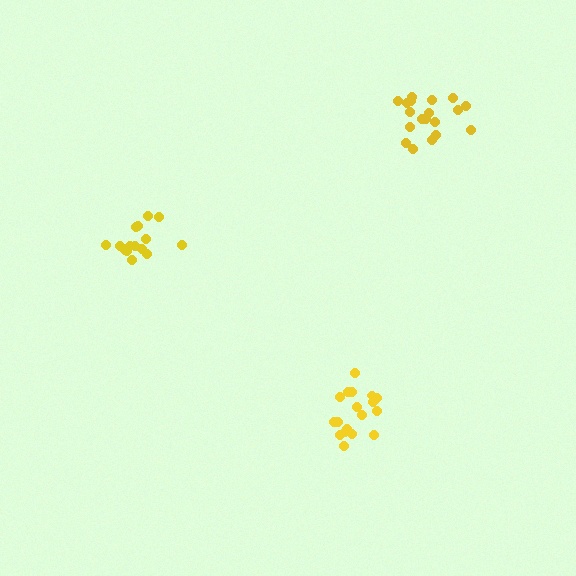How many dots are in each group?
Group 1: 15 dots, Group 2: 19 dots, Group 3: 18 dots (52 total).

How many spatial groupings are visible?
There are 3 spatial groupings.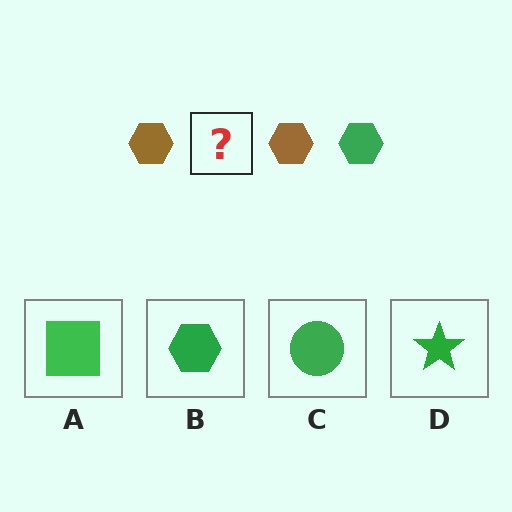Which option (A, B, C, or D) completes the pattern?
B.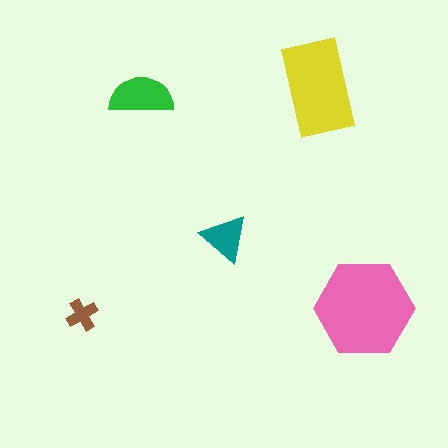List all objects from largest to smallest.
The pink hexagon, the yellow rectangle, the green semicircle, the teal triangle, the brown cross.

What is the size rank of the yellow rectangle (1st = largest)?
2nd.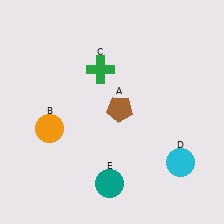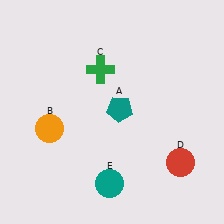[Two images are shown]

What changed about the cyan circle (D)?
In Image 1, D is cyan. In Image 2, it changed to red.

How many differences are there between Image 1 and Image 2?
There are 2 differences between the two images.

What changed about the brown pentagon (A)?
In Image 1, A is brown. In Image 2, it changed to teal.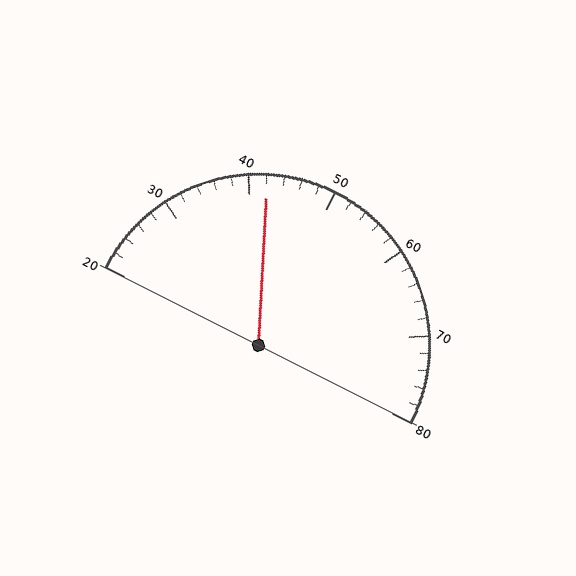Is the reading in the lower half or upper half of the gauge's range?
The reading is in the lower half of the range (20 to 80).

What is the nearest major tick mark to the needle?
The nearest major tick mark is 40.